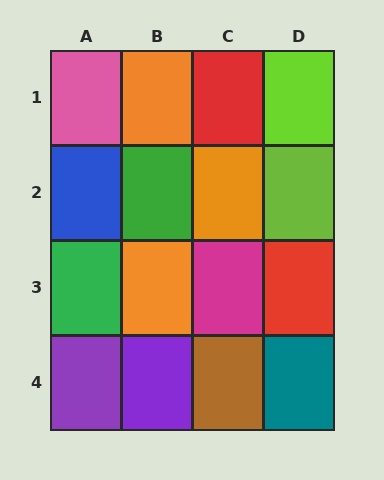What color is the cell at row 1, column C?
Red.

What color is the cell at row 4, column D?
Teal.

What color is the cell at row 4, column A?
Purple.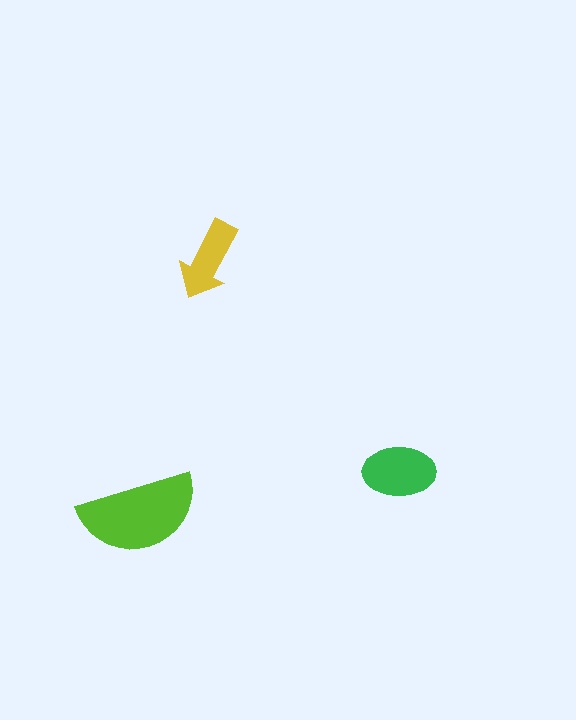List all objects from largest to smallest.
The lime semicircle, the green ellipse, the yellow arrow.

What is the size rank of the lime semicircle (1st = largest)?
1st.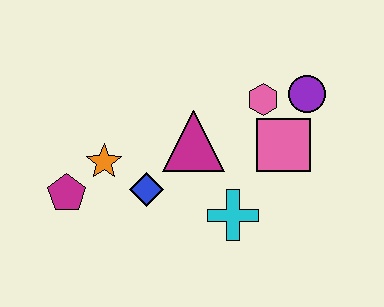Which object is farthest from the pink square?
The magenta pentagon is farthest from the pink square.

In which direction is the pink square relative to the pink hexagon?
The pink square is below the pink hexagon.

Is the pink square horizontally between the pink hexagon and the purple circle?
Yes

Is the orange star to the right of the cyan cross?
No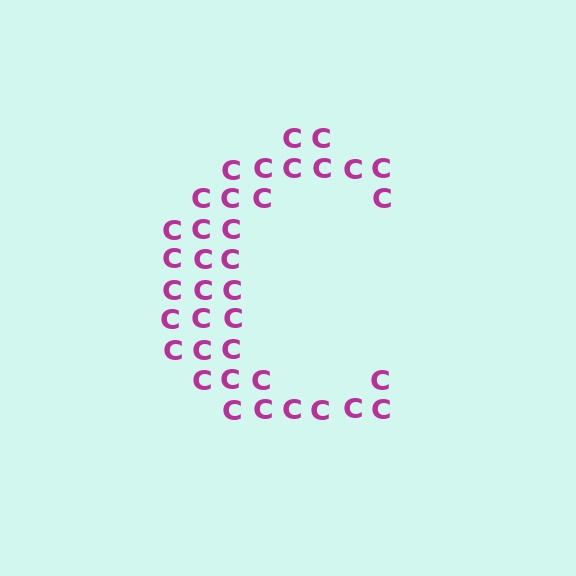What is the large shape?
The large shape is the letter C.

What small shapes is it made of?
It is made of small letter C's.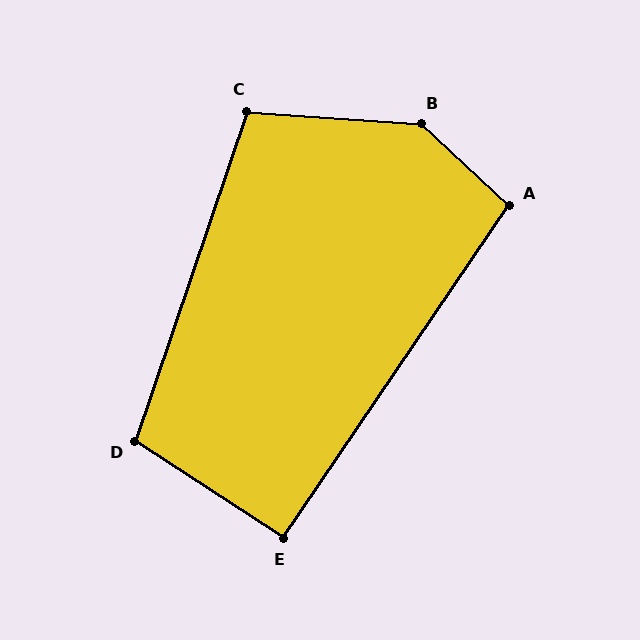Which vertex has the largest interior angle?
B, at approximately 141 degrees.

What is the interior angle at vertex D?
Approximately 104 degrees (obtuse).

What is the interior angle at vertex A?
Approximately 99 degrees (obtuse).